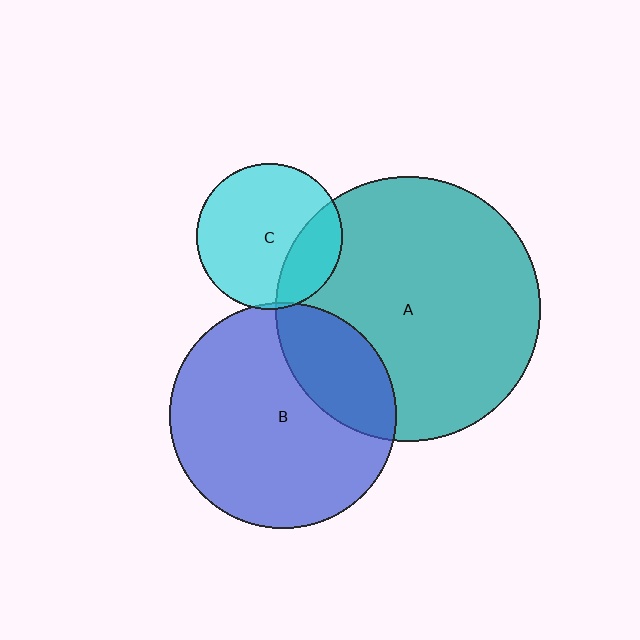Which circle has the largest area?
Circle A (teal).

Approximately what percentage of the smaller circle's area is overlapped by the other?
Approximately 5%.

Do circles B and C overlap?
Yes.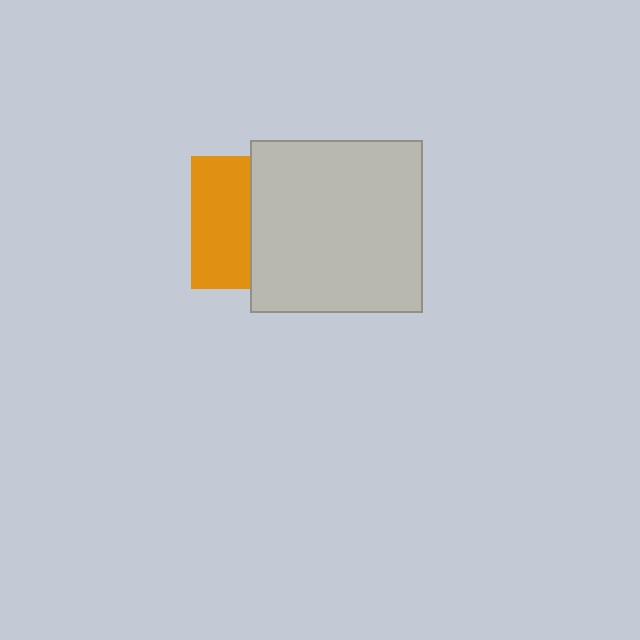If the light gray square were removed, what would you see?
You would see the complete orange square.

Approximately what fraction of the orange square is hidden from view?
Roughly 56% of the orange square is hidden behind the light gray square.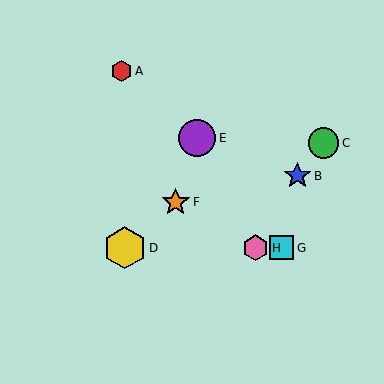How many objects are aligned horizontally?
3 objects (D, G, H) are aligned horizontally.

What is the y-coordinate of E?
Object E is at y≈138.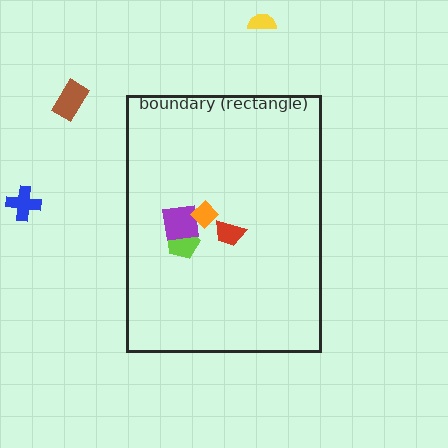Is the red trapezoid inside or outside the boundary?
Inside.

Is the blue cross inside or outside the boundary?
Outside.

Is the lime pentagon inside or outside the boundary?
Inside.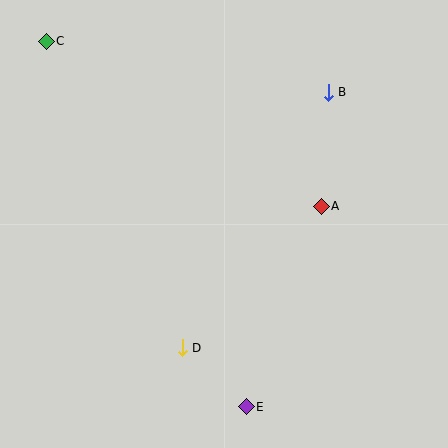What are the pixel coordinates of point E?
Point E is at (246, 407).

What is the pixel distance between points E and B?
The distance between E and B is 325 pixels.